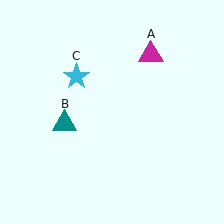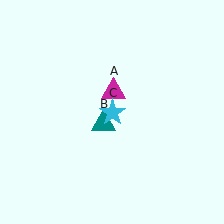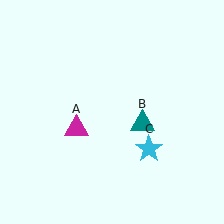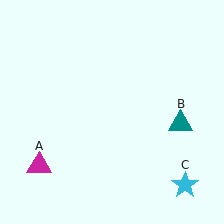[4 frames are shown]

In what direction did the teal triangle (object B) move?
The teal triangle (object B) moved right.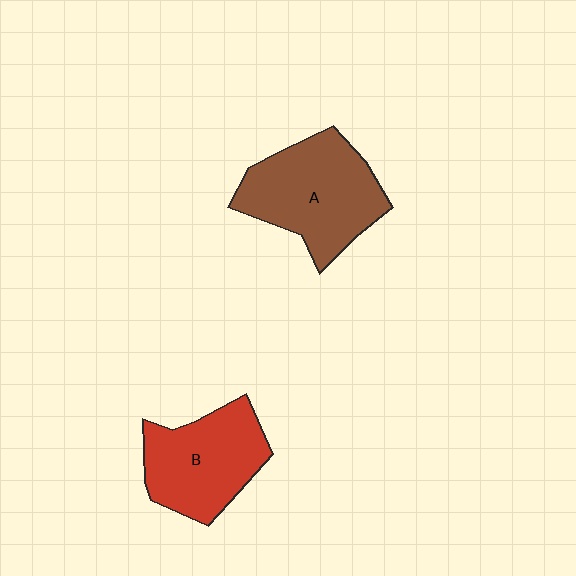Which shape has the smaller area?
Shape B (red).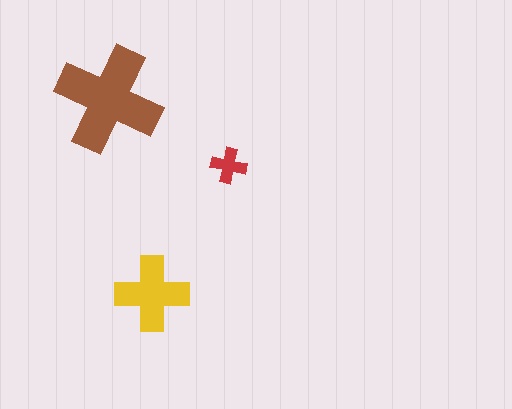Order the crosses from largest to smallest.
the brown one, the yellow one, the red one.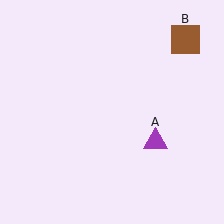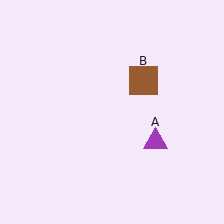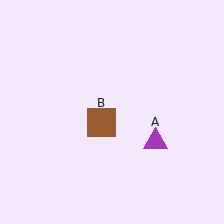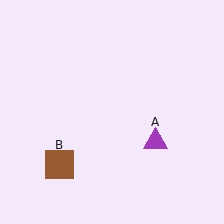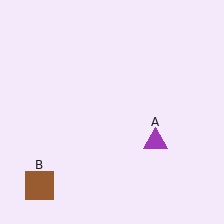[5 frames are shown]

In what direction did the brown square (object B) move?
The brown square (object B) moved down and to the left.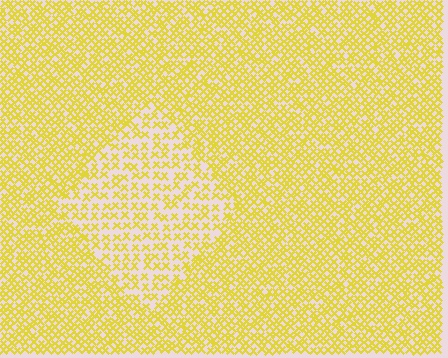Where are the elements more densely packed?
The elements are more densely packed outside the diamond boundary.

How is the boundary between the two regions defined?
The boundary is defined by a change in element density (approximately 1.9x ratio). All elements are the same color, size, and shape.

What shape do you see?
I see a diamond.